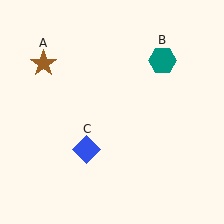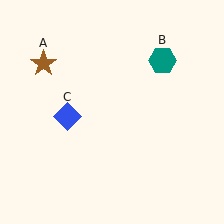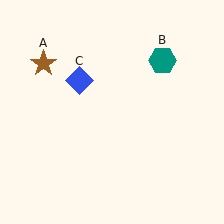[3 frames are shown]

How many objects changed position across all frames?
1 object changed position: blue diamond (object C).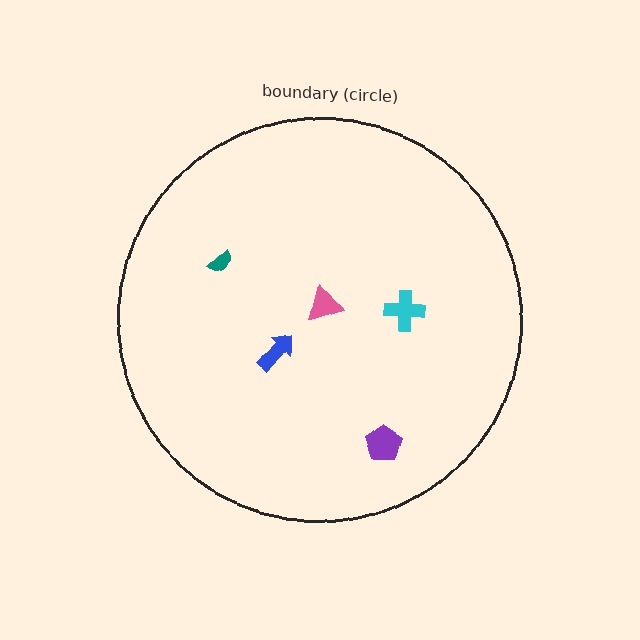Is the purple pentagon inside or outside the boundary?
Inside.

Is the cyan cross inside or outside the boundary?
Inside.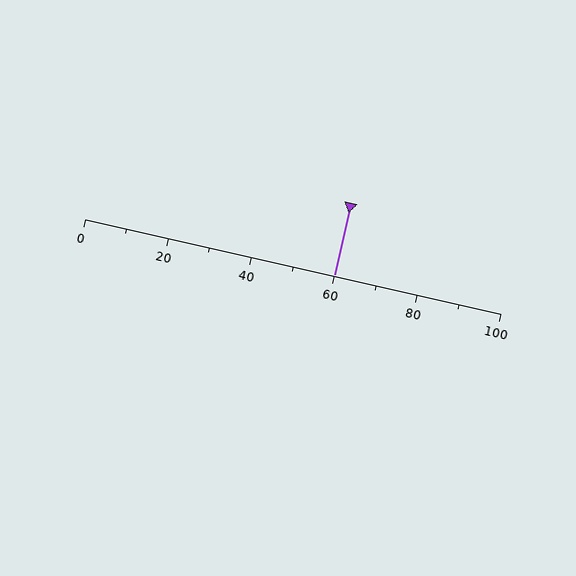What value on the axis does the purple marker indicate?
The marker indicates approximately 60.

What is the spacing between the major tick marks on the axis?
The major ticks are spaced 20 apart.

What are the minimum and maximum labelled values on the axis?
The axis runs from 0 to 100.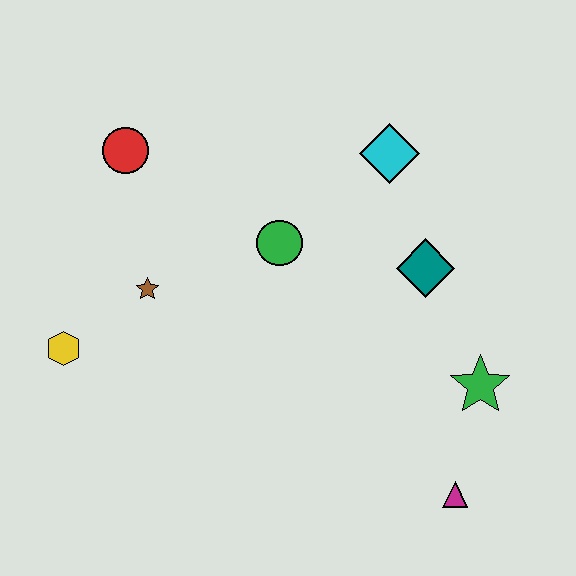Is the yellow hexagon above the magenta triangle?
Yes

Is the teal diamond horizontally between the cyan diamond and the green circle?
No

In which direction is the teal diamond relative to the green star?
The teal diamond is above the green star.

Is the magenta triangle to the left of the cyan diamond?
No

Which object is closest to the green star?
The magenta triangle is closest to the green star.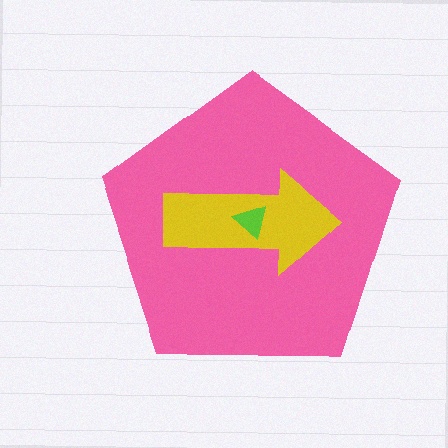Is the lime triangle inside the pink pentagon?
Yes.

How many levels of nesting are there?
3.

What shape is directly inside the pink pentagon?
The yellow arrow.